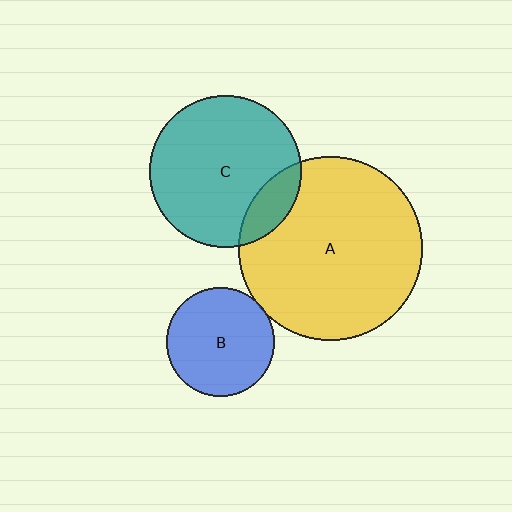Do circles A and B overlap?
Yes.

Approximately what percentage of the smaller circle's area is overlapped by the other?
Approximately 5%.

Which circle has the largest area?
Circle A (yellow).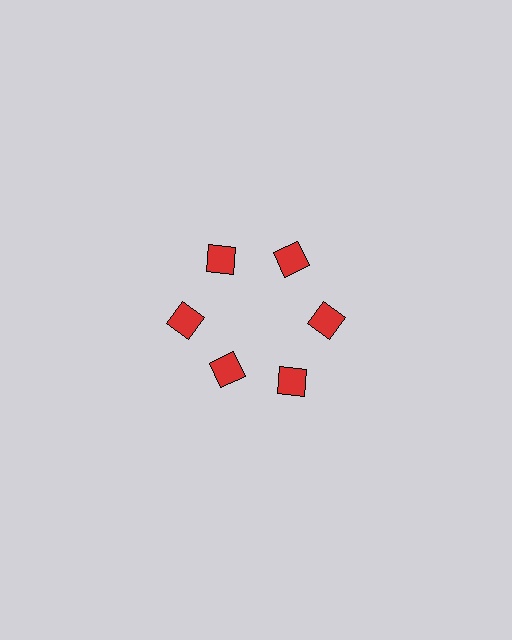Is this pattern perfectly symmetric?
No. The 6 red squares are arranged in a ring, but one element near the 7 o'clock position is pulled inward toward the center, breaking the 6-fold rotational symmetry.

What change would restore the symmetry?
The symmetry would be restored by moving it outward, back onto the ring so that all 6 squares sit at equal angles and equal distance from the center.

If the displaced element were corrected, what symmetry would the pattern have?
It would have 6-fold rotational symmetry — the pattern would map onto itself every 60 degrees.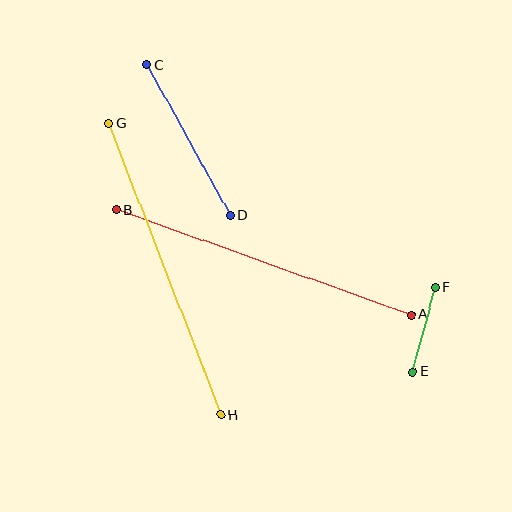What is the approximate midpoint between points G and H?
The midpoint is at approximately (165, 269) pixels.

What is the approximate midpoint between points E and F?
The midpoint is at approximately (424, 330) pixels.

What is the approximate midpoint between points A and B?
The midpoint is at approximately (263, 262) pixels.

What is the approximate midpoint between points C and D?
The midpoint is at approximately (188, 140) pixels.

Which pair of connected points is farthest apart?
Points A and B are farthest apart.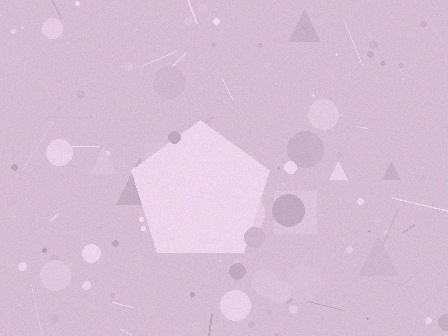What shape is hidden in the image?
A pentagon is hidden in the image.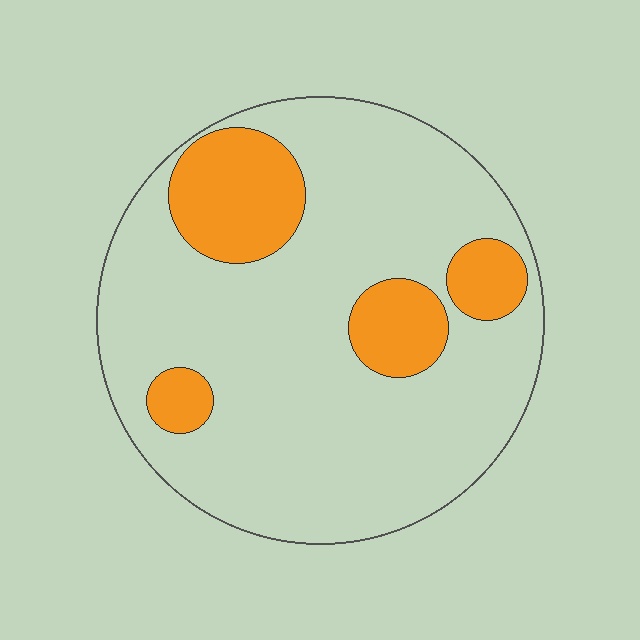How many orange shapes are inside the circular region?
4.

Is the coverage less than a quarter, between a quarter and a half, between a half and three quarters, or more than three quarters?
Less than a quarter.